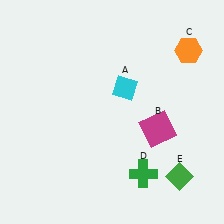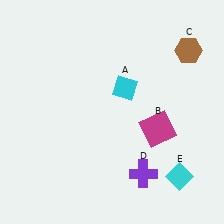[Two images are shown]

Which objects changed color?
C changed from orange to brown. D changed from green to purple. E changed from green to cyan.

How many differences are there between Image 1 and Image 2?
There are 3 differences between the two images.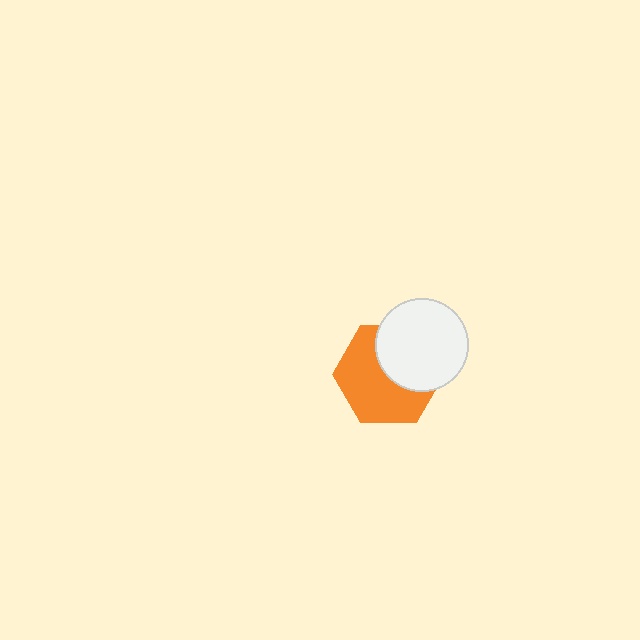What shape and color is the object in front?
The object in front is a white circle.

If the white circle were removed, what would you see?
You would see the complete orange hexagon.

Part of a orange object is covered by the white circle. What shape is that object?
It is a hexagon.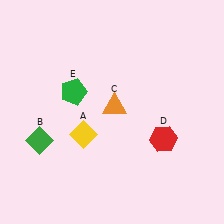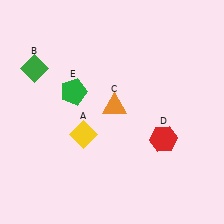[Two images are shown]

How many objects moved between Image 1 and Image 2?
1 object moved between the two images.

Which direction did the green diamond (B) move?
The green diamond (B) moved up.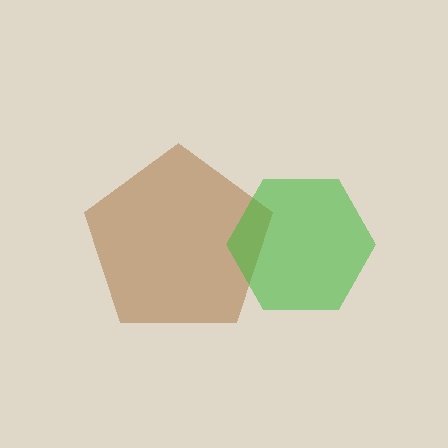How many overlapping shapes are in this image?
There are 2 overlapping shapes in the image.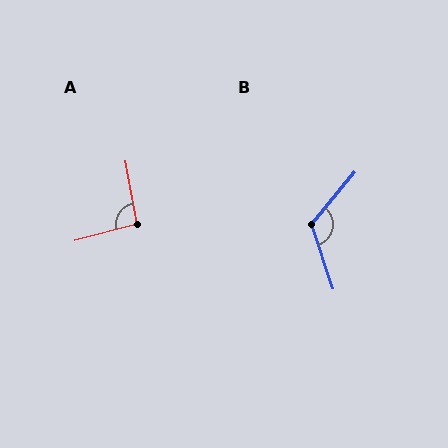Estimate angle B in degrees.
Approximately 122 degrees.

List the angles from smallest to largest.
A (95°), B (122°).